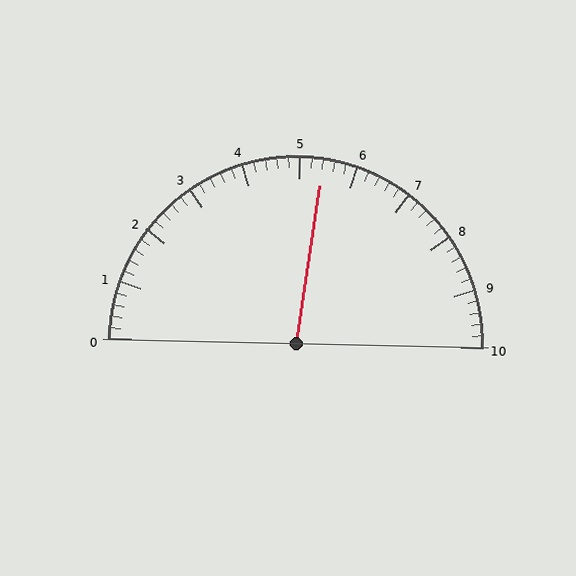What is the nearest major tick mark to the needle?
The nearest major tick mark is 5.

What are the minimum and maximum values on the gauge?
The gauge ranges from 0 to 10.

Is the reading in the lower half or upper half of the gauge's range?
The reading is in the upper half of the range (0 to 10).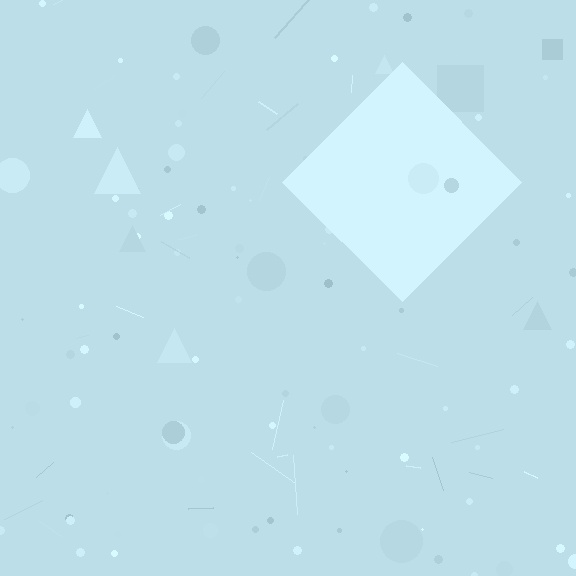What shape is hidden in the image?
A diamond is hidden in the image.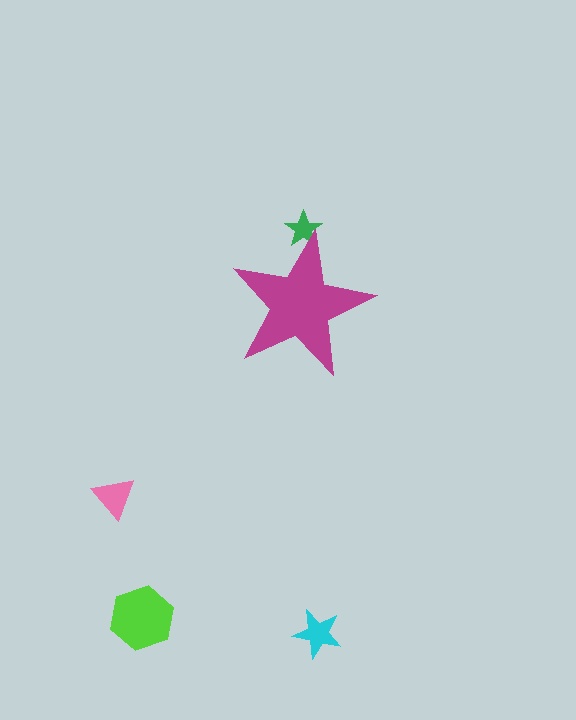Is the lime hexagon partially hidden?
No, the lime hexagon is fully visible.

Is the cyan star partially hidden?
No, the cyan star is fully visible.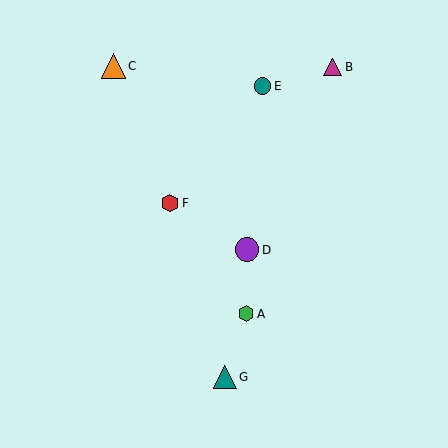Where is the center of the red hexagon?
The center of the red hexagon is at (170, 203).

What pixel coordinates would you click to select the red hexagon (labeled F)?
Click at (170, 203) to select the red hexagon F.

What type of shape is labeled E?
Shape E is a teal circle.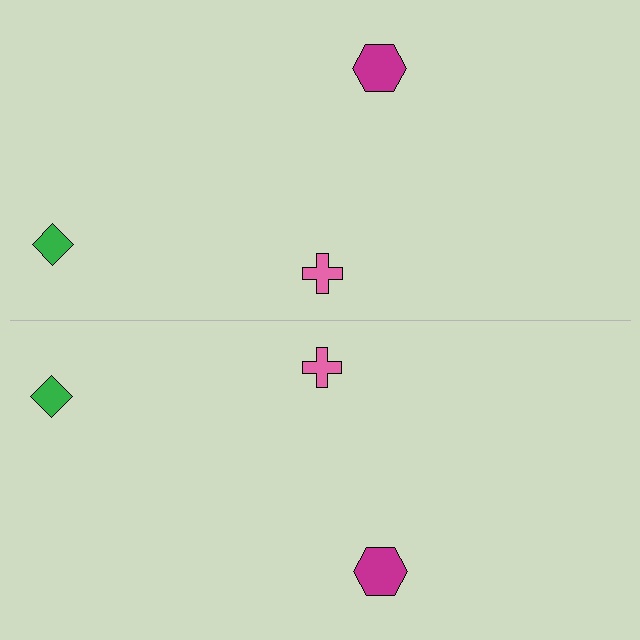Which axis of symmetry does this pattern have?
The pattern has a horizontal axis of symmetry running through the center of the image.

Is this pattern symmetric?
Yes, this pattern has bilateral (reflection) symmetry.